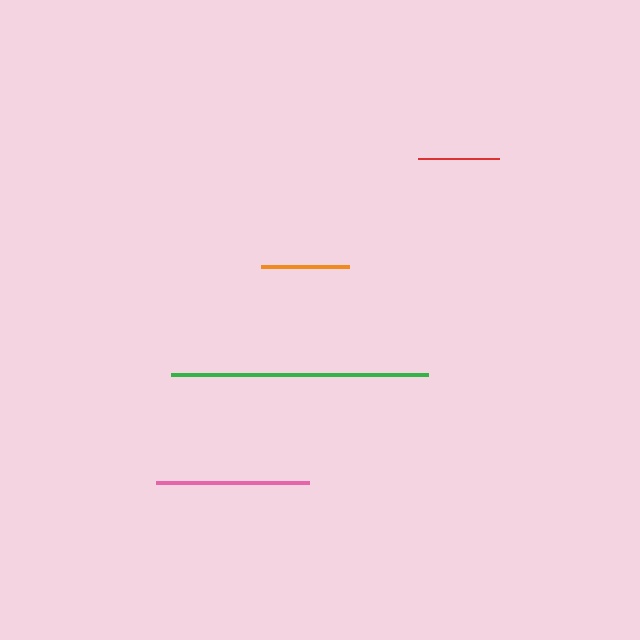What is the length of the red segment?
The red segment is approximately 81 pixels long.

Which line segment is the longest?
The green line is the longest at approximately 257 pixels.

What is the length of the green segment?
The green segment is approximately 257 pixels long.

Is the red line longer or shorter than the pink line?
The pink line is longer than the red line.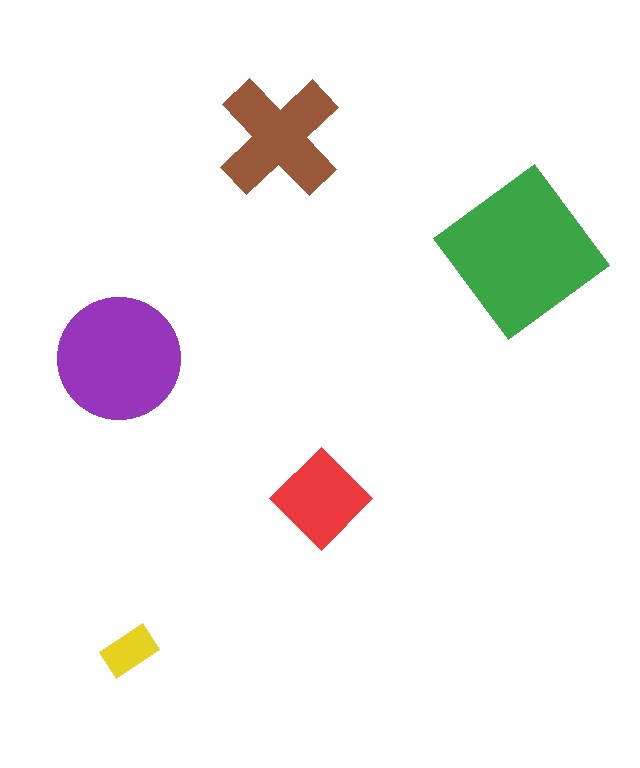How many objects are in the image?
There are 5 objects in the image.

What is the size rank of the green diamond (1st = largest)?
1st.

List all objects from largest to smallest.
The green diamond, the purple circle, the brown cross, the red diamond, the yellow rectangle.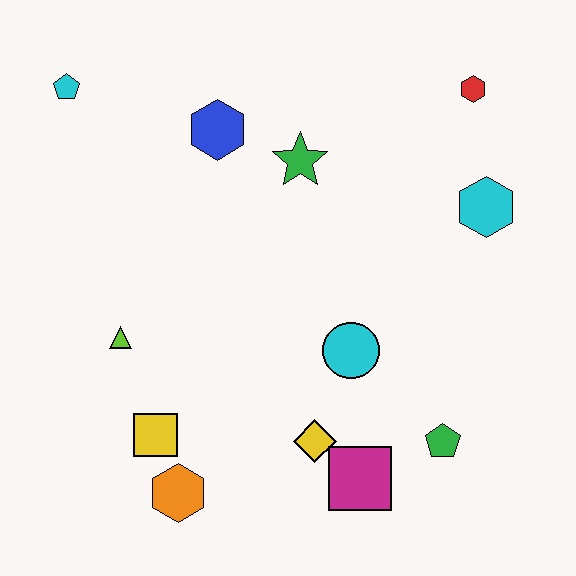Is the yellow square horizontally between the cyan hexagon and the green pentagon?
No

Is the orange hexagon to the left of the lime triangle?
No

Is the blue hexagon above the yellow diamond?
Yes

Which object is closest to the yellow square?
The orange hexagon is closest to the yellow square.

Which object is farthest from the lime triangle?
The red hexagon is farthest from the lime triangle.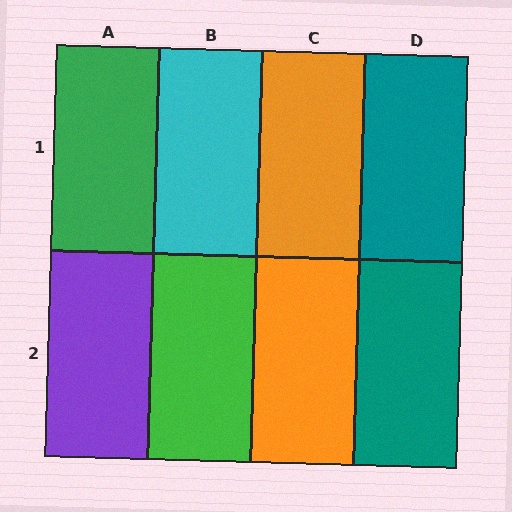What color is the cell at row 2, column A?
Purple.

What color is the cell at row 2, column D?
Teal.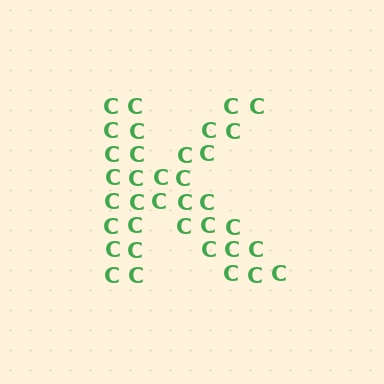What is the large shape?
The large shape is the letter K.